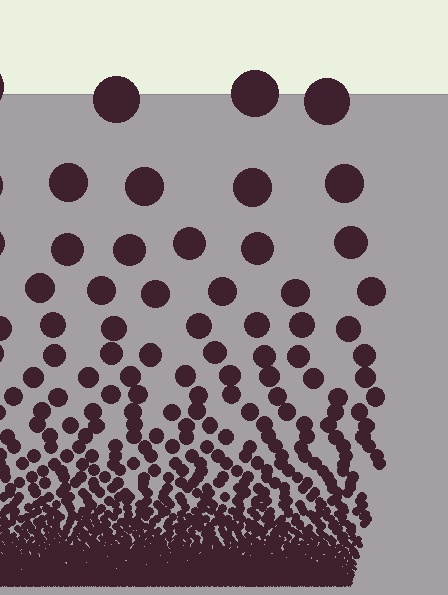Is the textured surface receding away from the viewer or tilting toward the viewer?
The surface appears to tilt toward the viewer. Texture elements get larger and sparser toward the top.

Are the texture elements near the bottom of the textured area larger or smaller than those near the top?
Smaller. The gradient is inverted — elements near the bottom are smaller and denser.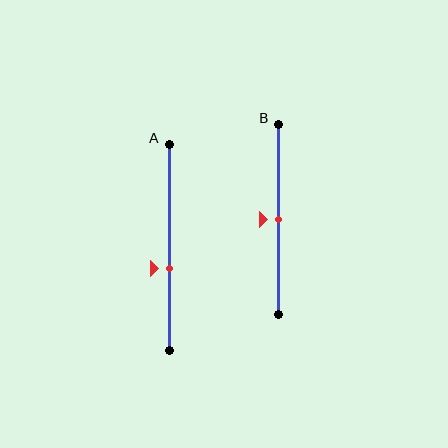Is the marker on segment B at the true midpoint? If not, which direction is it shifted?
Yes, the marker on segment B is at the true midpoint.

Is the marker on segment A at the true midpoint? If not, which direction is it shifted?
No, the marker on segment A is shifted downward by about 10% of the segment length.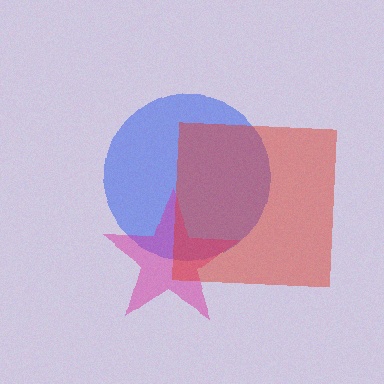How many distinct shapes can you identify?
There are 3 distinct shapes: a blue circle, a magenta star, a red square.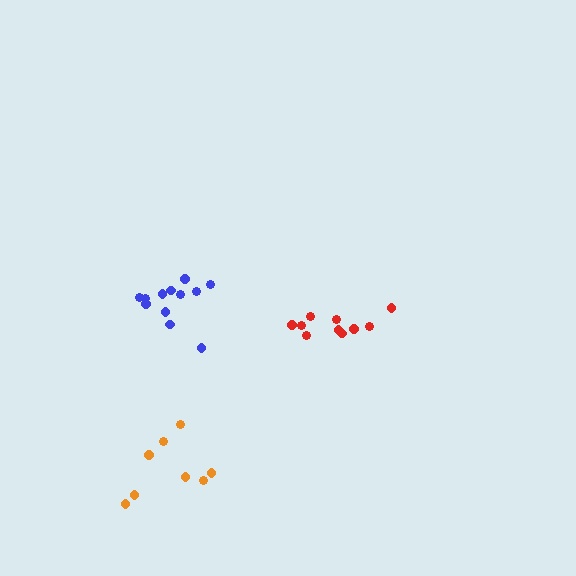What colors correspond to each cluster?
The clusters are colored: red, orange, blue.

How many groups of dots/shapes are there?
There are 3 groups.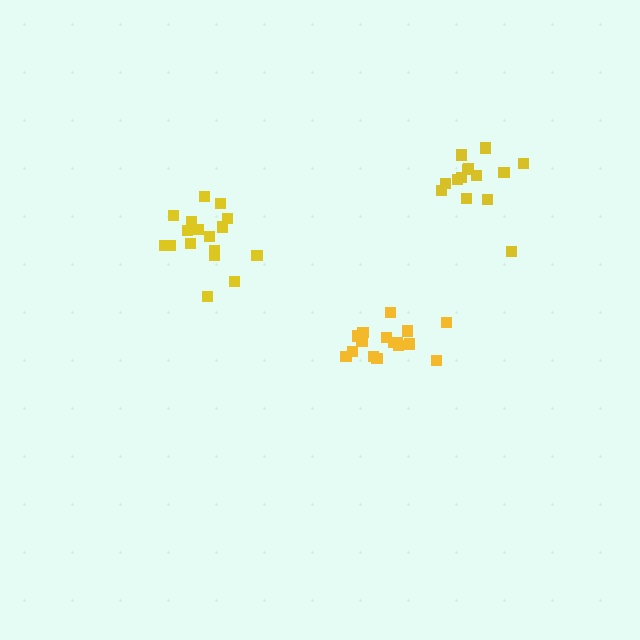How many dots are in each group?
Group 1: 17 dots, Group 2: 16 dots, Group 3: 14 dots (47 total).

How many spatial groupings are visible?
There are 3 spatial groupings.